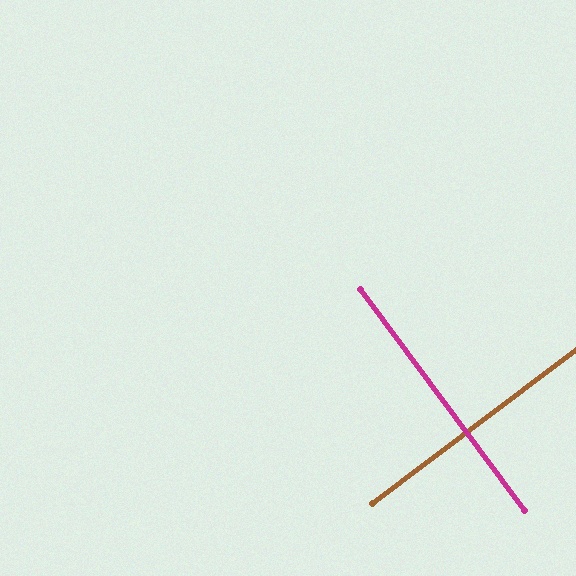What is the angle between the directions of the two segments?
Approximately 90 degrees.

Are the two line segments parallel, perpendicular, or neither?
Perpendicular — they meet at approximately 90°.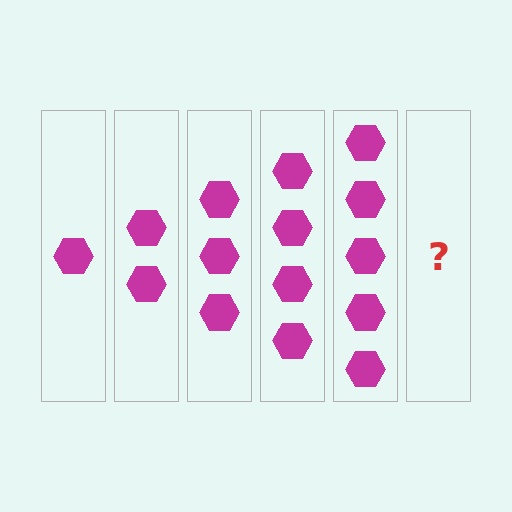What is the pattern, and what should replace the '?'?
The pattern is that each step adds one more hexagon. The '?' should be 6 hexagons.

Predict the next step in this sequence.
The next step is 6 hexagons.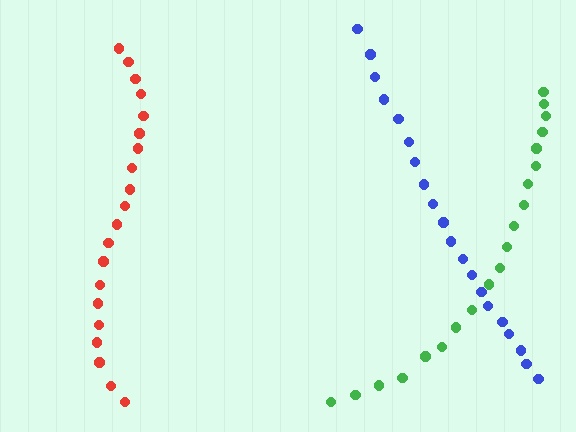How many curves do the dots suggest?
There are 3 distinct paths.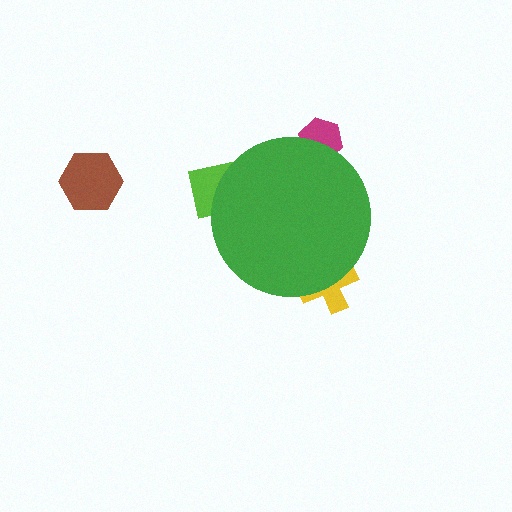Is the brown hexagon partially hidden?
No, the brown hexagon is fully visible.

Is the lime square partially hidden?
Yes, the lime square is partially hidden behind the green circle.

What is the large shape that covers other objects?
A green circle.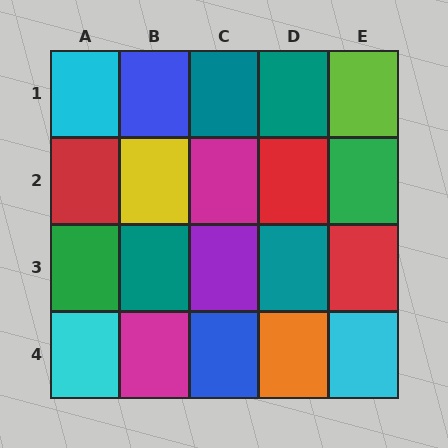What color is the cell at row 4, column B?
Magenta.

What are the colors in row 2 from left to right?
Red, yellow, magenta, red, green.